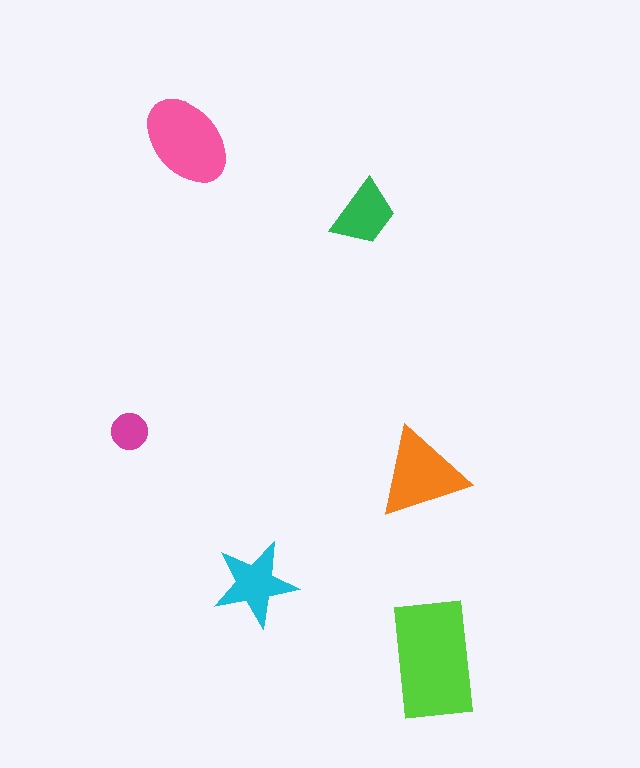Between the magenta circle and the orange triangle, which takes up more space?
The orange triangle.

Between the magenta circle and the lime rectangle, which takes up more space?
The lime rectangle.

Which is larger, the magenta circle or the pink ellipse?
The pink ellipse.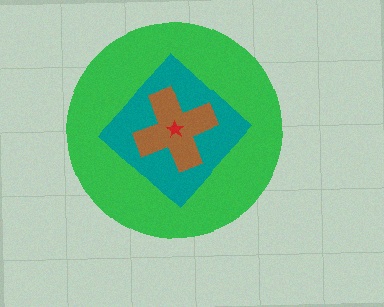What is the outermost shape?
The green circle.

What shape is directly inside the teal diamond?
The brown cross.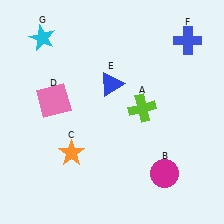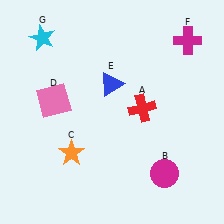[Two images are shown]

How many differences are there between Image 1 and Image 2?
There are 2 differences between the two images.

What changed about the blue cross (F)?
In Image 1, F is blue. In Image 2, it changed to magenta.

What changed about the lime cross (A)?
In Image 1, A is lime. In Image 2, it changed to red.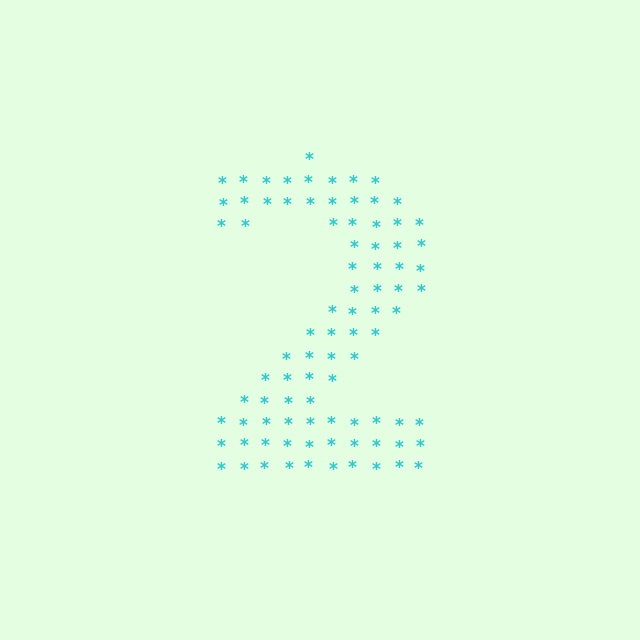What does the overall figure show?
The overall figure shows the digit 2.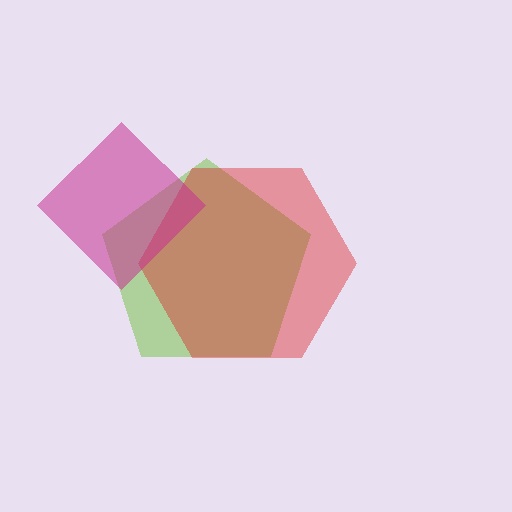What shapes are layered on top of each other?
The layered shapes are: a lime pentagon, a red hexagon, a magenta diamond.